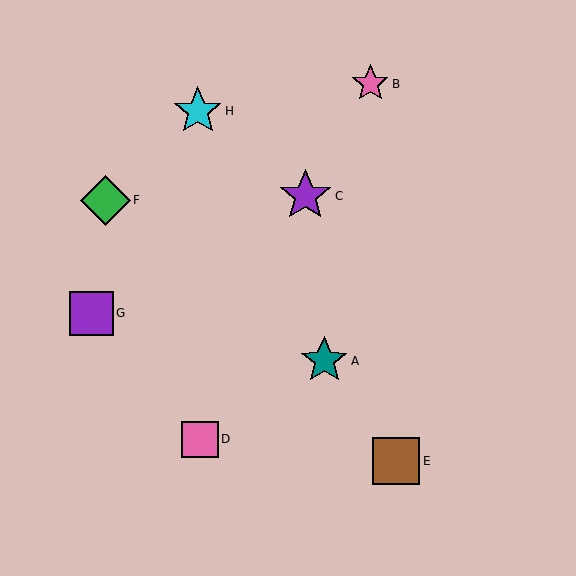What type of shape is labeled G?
Shape G is a purple square.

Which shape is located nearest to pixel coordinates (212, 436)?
The pink square (labeled D) at (200, 439) is nearest to that location.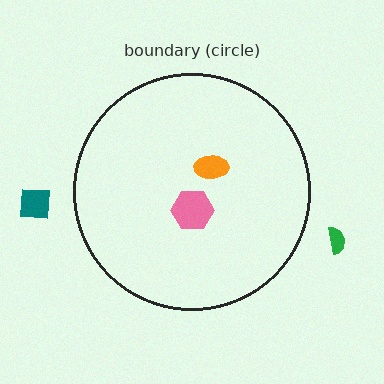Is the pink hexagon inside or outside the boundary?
Inside.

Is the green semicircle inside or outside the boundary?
Outside.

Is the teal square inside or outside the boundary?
Outside.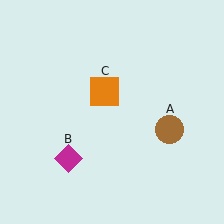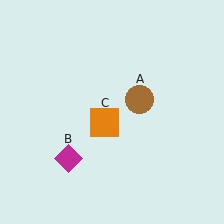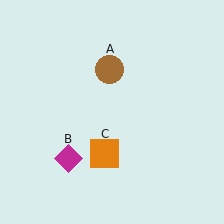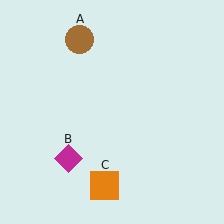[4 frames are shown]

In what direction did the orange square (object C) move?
The orange square (object C) moved down.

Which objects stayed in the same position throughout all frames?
Magenta diamond (object B) remained stationary.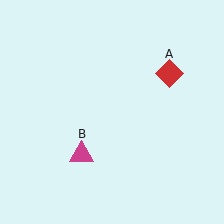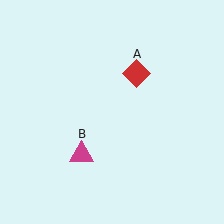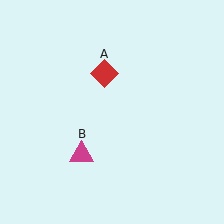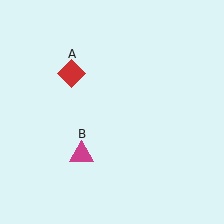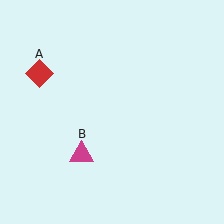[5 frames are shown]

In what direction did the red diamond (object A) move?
The red diamond (object A) moved left.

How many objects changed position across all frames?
1 object changed position: red diamond (object A).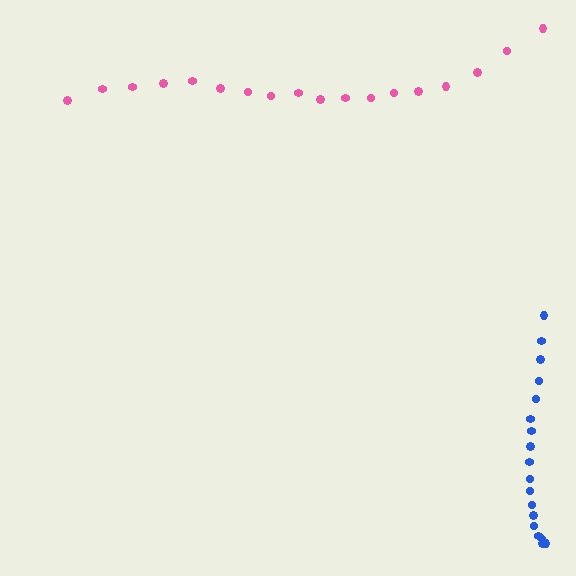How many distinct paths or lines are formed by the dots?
There are 2 distinct paths.